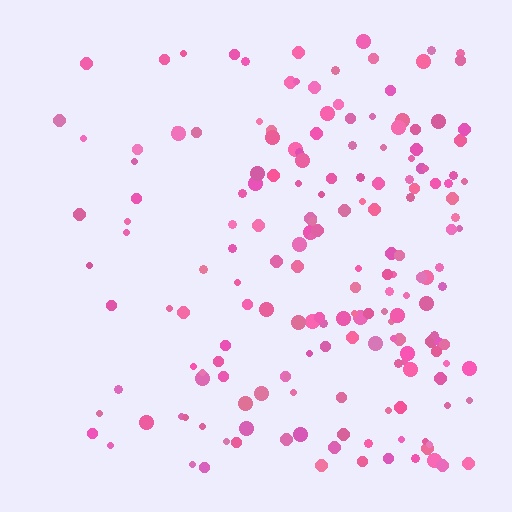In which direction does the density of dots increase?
From left to right, with the right side densest.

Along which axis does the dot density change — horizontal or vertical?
Horizontal.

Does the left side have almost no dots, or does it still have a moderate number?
Still a moderate number, just noticeably fewer than the right.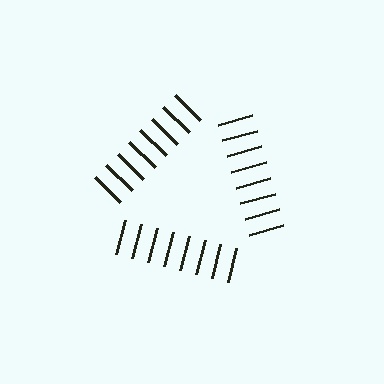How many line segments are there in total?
24 — 8 along each of the 3 edges.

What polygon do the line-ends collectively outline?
An illusory triangle — the line segments terminate on its edges but no continuous stroke is drawn.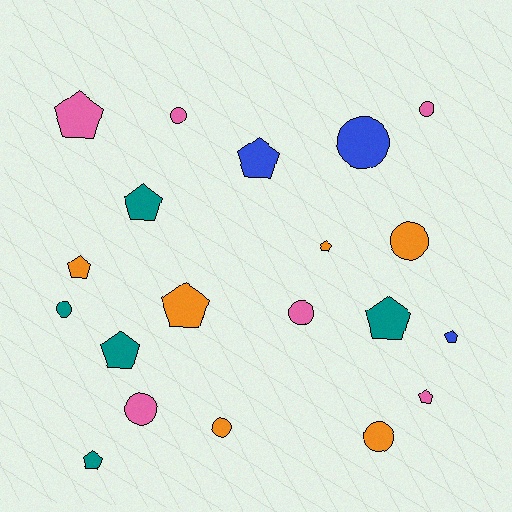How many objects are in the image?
There are 20 objects.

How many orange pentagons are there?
There are 3 orange pentagons.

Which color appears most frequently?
Orange, with 6 objects.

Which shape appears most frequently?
Pentagon, with 11 objects.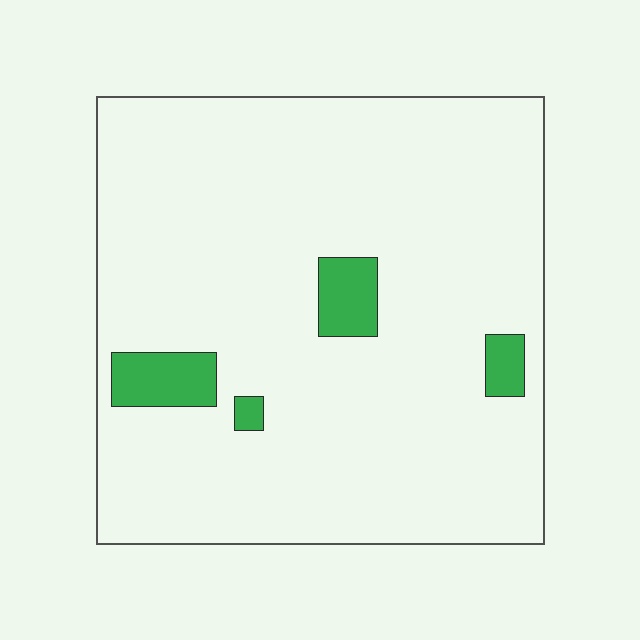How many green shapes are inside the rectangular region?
4.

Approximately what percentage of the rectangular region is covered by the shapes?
Approximately 5%.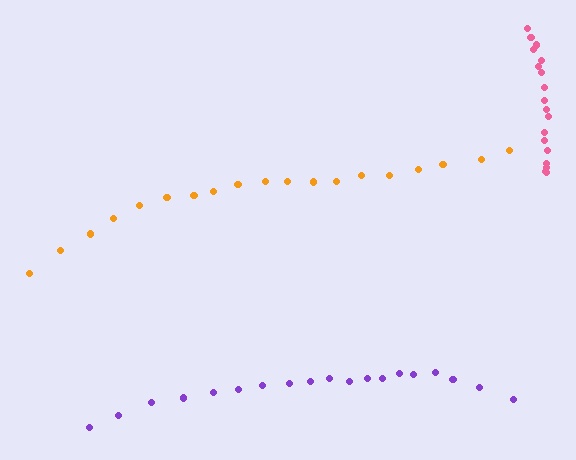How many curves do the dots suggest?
There are 3 distinct paths.